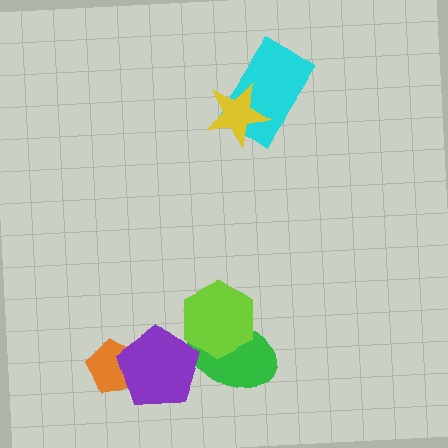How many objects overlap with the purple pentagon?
2 objects overlap with the purple pentagon.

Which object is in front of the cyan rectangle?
The yellow star is in front of the cyan rectangle.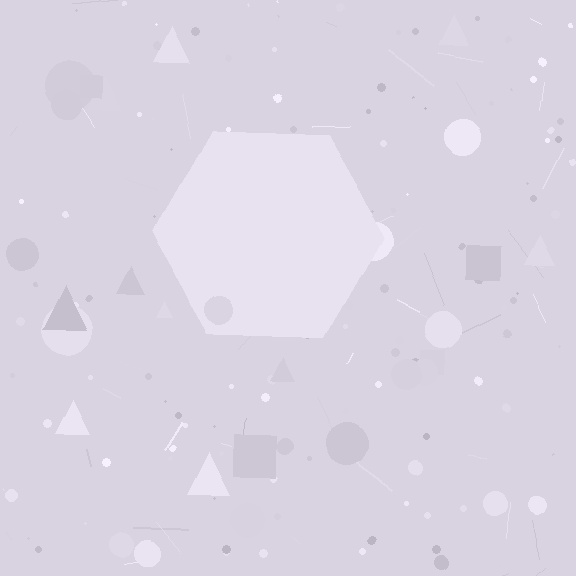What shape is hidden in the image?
A hexagon is hidden in the image.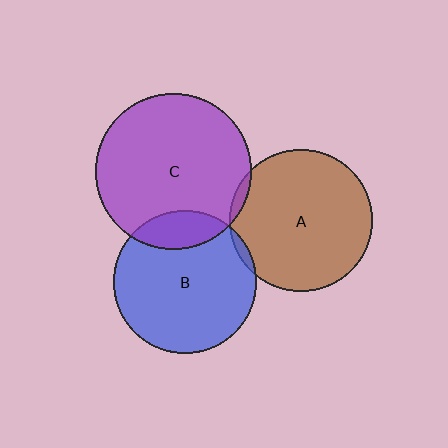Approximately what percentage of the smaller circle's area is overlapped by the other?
Approximately 5%.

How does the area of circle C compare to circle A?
Approximately 1.2 times.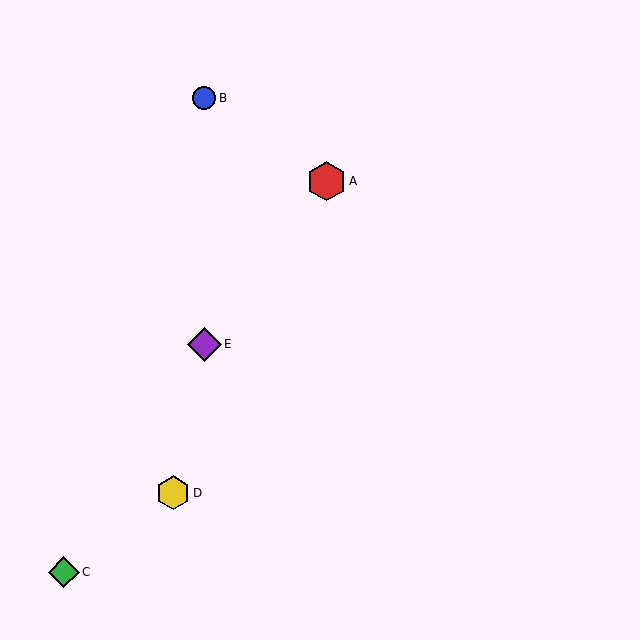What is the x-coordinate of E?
Object E is at x≈204.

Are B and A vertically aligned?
No, B is at x≈204 and A is at x≈327.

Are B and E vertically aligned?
Yes, both are at x≈204.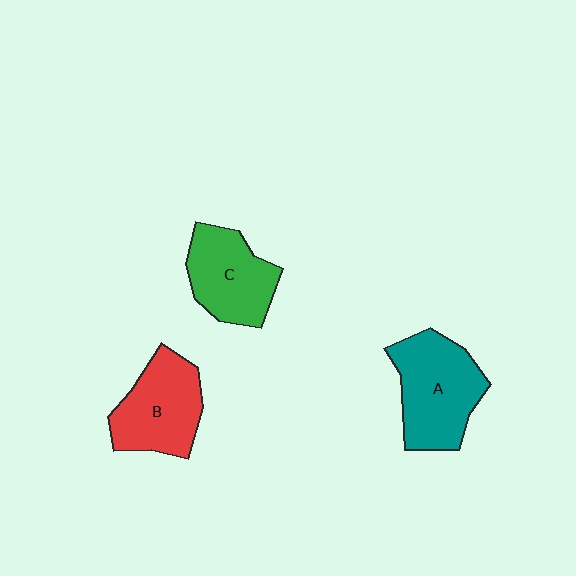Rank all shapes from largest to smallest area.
From largest to smallest: A (teal), B (red), C (green).